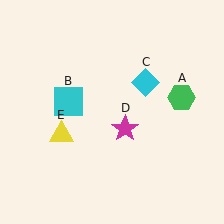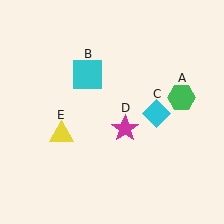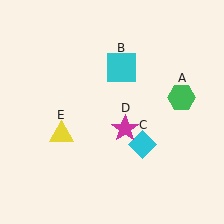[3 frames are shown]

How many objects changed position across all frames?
2 objects changed position: cyan square (object B), cyan diamond (object C).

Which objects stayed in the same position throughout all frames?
Green hexagon (object A) and magenta star (object D) and yellow triangle (object E) remained stationary.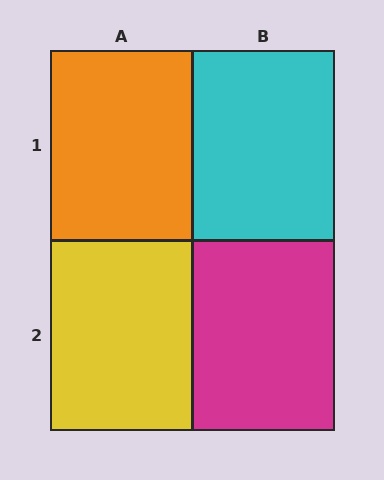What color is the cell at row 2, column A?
Yellow.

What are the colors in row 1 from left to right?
Orange, cyan.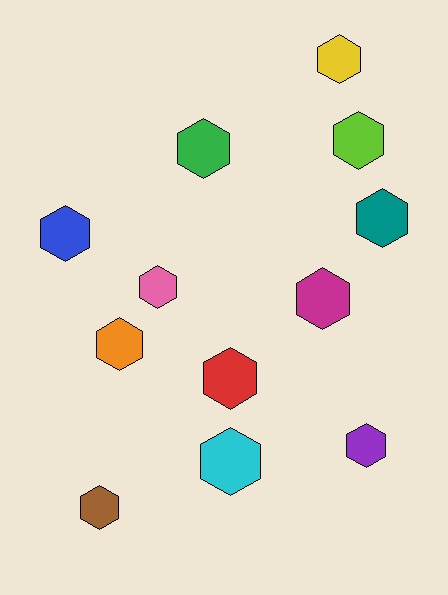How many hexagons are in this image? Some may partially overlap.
There are 12 hexagons.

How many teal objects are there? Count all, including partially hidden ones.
There is 1 teal object.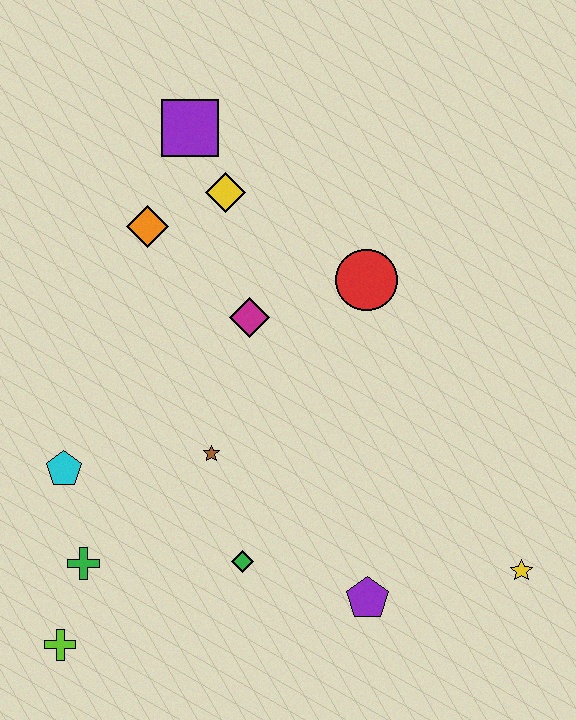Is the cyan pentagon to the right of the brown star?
No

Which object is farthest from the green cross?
The purple square is farthest from the green cross.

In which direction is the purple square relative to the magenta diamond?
The purple square is above the magenta diamond.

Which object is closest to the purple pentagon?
The green diamond is closest to the purple pentagon.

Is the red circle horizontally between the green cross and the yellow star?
Yes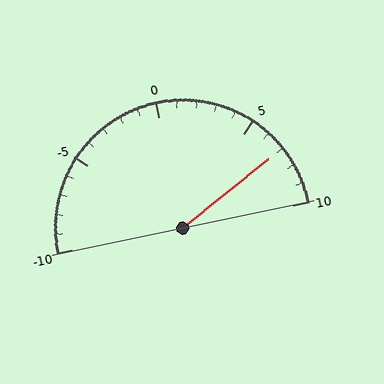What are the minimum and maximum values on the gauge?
The gauge ranges from -10 to 10.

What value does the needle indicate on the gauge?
The needle indicates approximately 7.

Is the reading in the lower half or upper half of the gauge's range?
The reading is in the upper half of the range (-10 to 10).